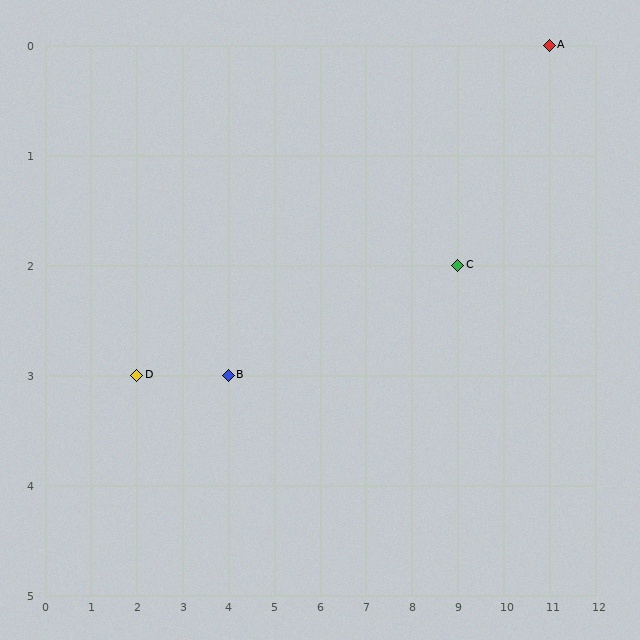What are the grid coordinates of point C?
Point C is at grid coordinates (9, 2).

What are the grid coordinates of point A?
Point A is at grid coordinates (11, 0).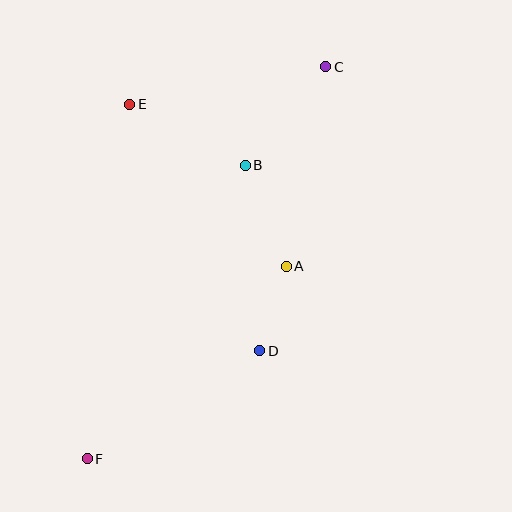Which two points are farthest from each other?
Points C and F are farthest from each other.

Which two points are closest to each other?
Points A and D are closest to each other.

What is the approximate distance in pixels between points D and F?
The distance between D and F is approximately 203 pixels.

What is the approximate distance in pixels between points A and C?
The distance between A and C is approximately 203 pixels.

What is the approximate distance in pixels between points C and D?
The distance between C and D is approximately 292 pixels.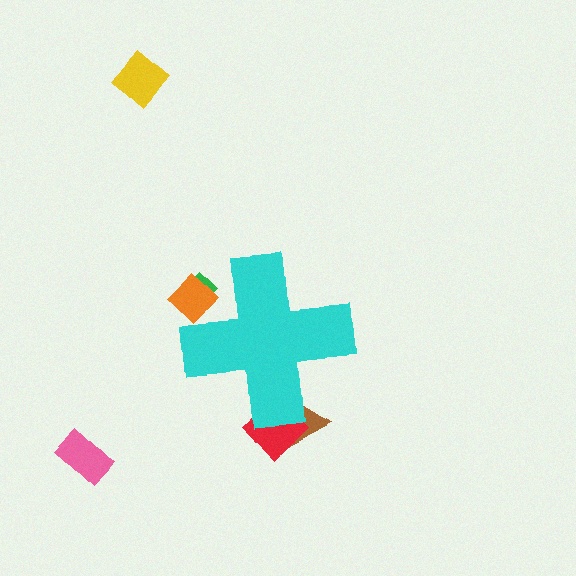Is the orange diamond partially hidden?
Yes, the orange diamond is partially hidden behind the cyan cross.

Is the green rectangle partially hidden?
Yes, the green rectangle is partially hidden behind the cyan cross.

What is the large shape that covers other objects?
A cyan cross.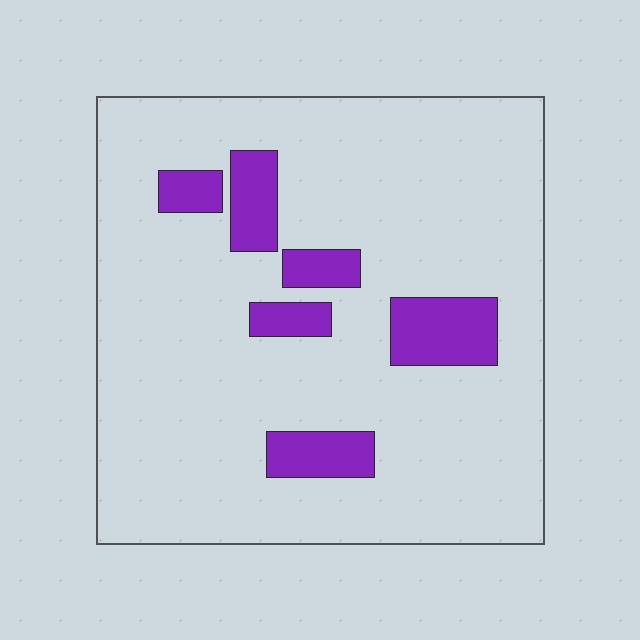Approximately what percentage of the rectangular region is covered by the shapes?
Approximately 15%.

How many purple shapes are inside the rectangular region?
6.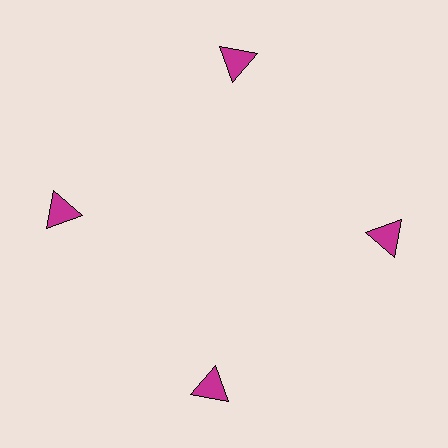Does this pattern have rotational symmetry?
Yes, this pattern has 4-fold rotational symmetry. It looks the same after rotating 90 degrees around the center.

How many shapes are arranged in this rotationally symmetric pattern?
There are 4 shapes, arranged in 4 groups of 1.